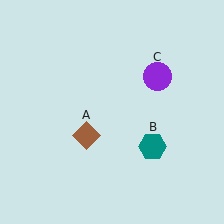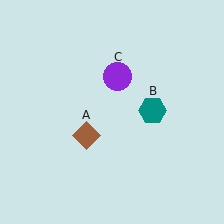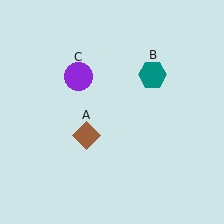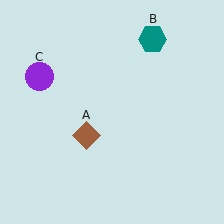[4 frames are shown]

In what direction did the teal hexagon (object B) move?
The teal hexagon (object B) moved up.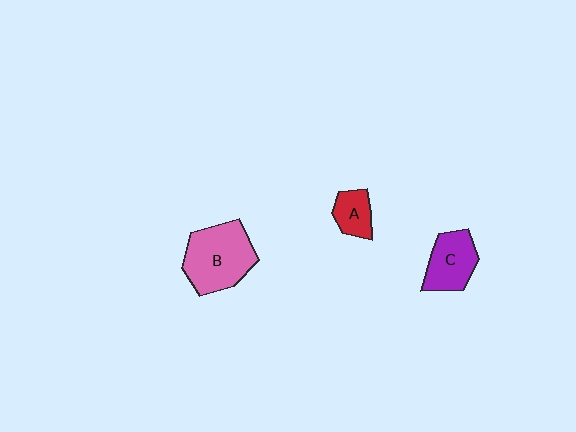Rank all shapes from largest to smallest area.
From largest to smallest: B (pink), C (purple), A (red).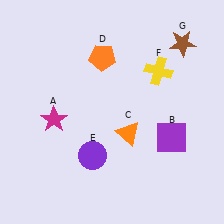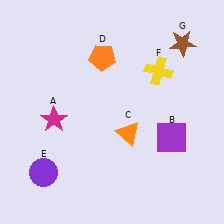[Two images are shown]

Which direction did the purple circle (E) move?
The purple circle (E) moved left.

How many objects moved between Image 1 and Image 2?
1 object moved between the two images.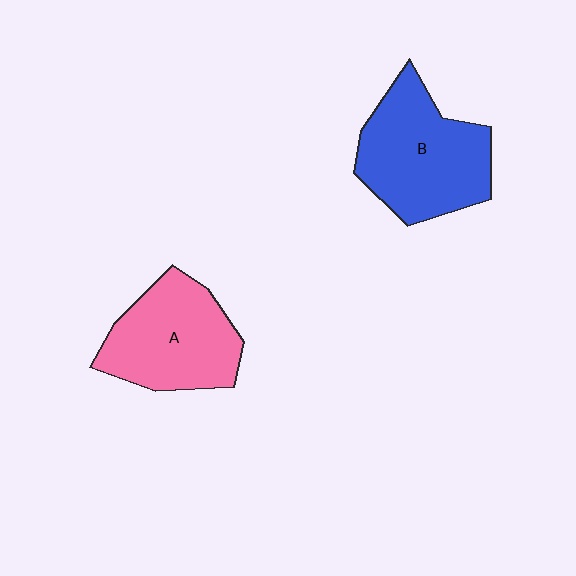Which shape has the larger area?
Shape B (blue).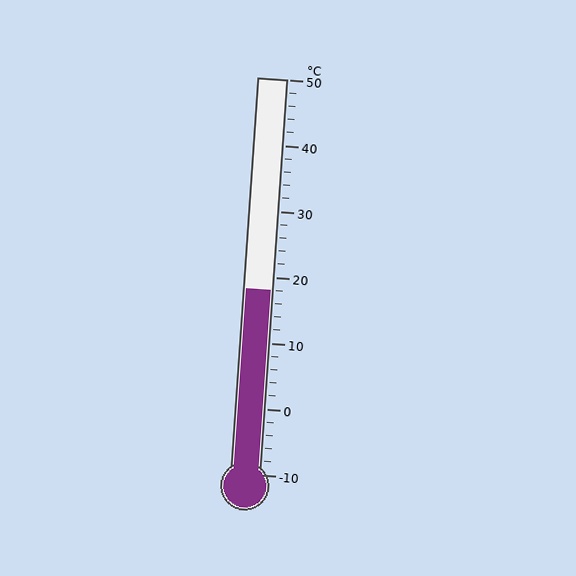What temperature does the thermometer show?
The thermometer shows approximately 18°C.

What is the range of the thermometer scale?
The thermometer scale ranges from -10°C to 50°C.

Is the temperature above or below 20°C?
The temperature is below 20°C.